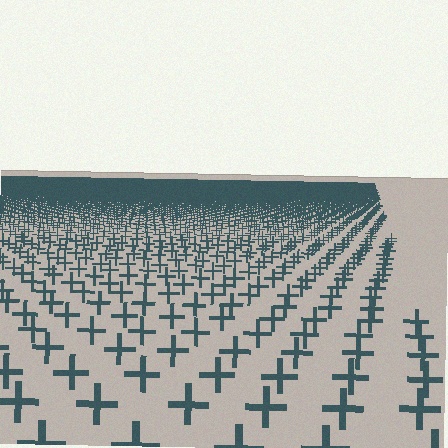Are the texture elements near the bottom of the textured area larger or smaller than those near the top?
Larger. Near the bottom, elements are closer to the viewer and appear at a bigger on-screen size.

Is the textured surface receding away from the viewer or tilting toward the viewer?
The surface is receding away from the viewer. Texture elements get smaller and denser toward the top.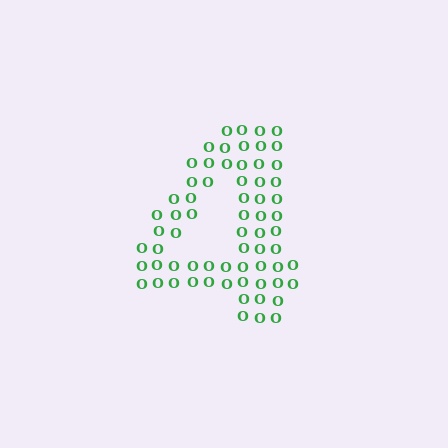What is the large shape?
The large shape is the digit 4.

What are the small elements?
The small elements are letter O's.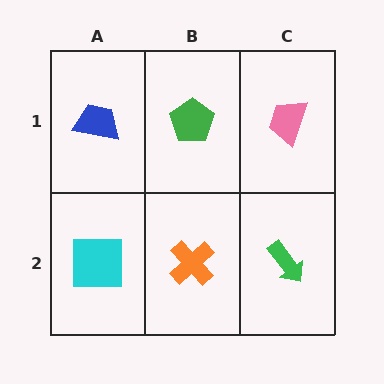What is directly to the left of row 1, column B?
A blue trapezoid.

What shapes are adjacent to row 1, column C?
A green arrow (row 2, column C), a green pentagon (row 1, column B).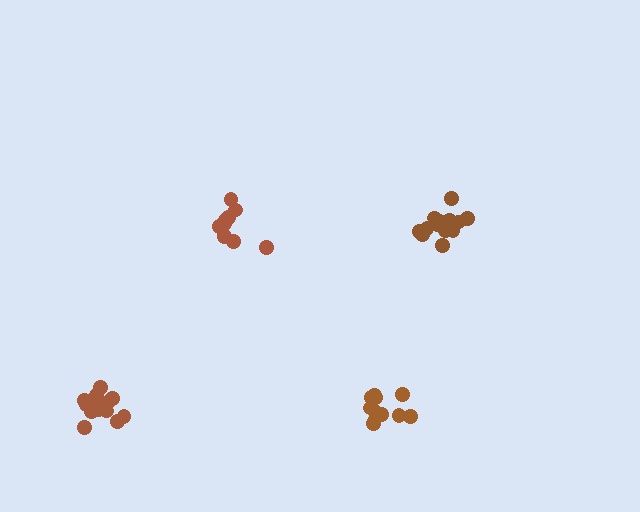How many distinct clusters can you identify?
There are 4 distinct clusters.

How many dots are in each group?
Group 1: 11 dots, Group 2: 13 dots, Group 3: 14 dots, Group 4: 9 dots (47 total).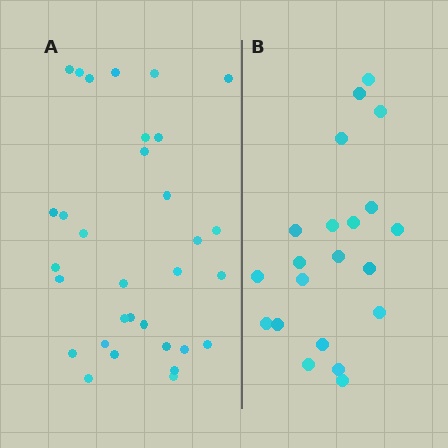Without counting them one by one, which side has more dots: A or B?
Region A (the left region) has more dots.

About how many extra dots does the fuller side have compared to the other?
Region A has roughly 12 or so more dots than region B.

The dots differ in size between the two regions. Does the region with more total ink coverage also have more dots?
No. Region B has more total ink coverage because its dots are larger, but region A actually contains more individual dots. Total area can be misleading — the number of items is what matters here.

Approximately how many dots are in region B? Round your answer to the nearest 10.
About 20 dots. (The exact count is 21, which rounds to 20.)